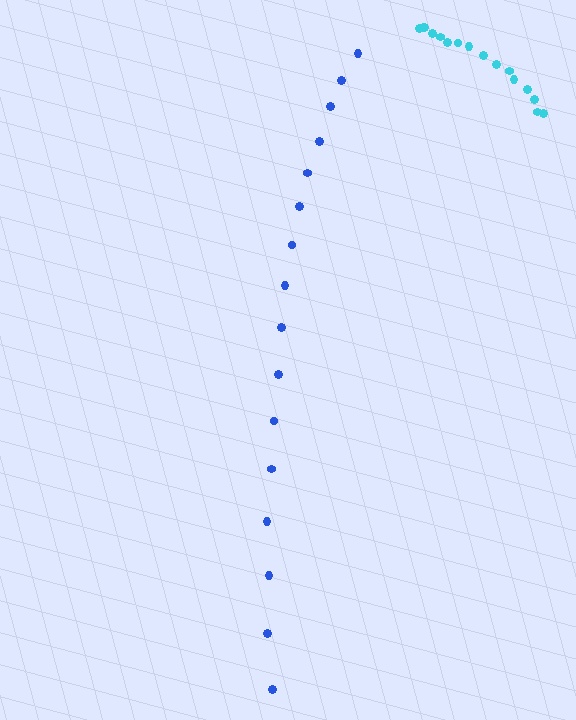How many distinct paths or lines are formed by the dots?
There are 2 distinct paths.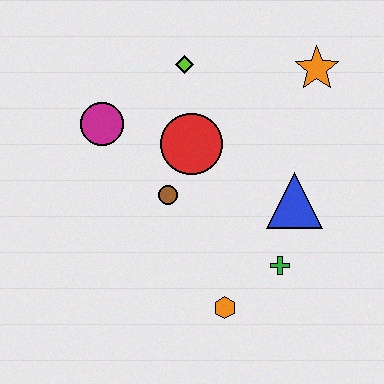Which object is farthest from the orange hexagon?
The orange star is farthest from the orange hexagon.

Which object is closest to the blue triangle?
The green cross is closest to the blue triangle.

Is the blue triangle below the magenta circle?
Yes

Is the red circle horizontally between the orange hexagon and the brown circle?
Yes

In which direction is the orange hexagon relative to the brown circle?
The orange hexagon is below the brown circle.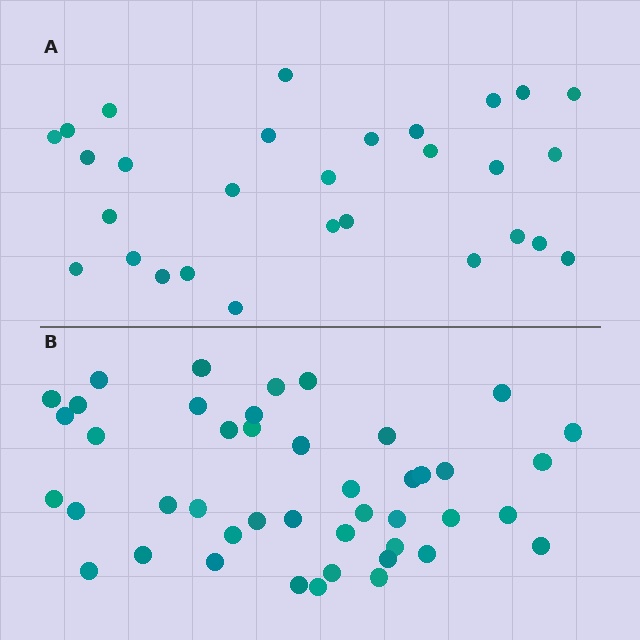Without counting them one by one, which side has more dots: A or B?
Region B (the bottom region) has more dots.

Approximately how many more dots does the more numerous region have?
Region B has approximately 15 more dots than region A.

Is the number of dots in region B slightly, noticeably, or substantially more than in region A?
Region B has substantially more. The ratio is roughly 1.5 to 1.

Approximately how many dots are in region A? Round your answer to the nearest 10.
About 30 dots. (The exact count is 29, which rounds to 30.)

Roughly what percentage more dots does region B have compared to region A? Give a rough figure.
About 50% more.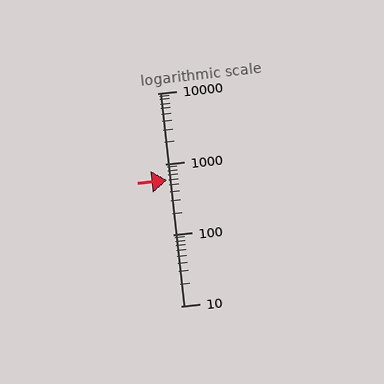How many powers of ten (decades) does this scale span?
The scale spans 3 decades, from 10 to 10000.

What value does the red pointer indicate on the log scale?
The pointer indicates approximately 590.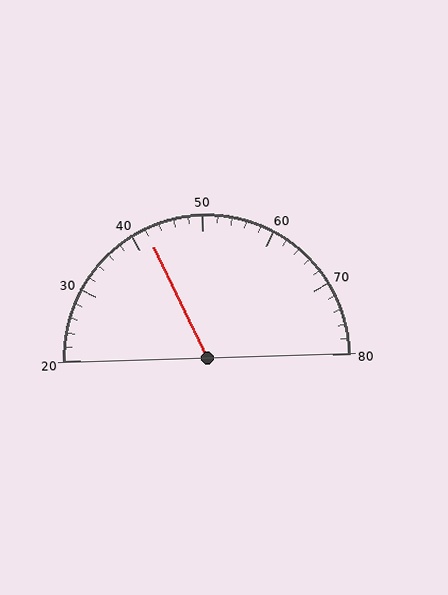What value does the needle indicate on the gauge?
The needle indicates approximately 42.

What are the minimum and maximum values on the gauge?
The gauge ranges from 20 to 80.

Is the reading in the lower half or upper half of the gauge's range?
The reading is in the lower half of the range (20 to 80).